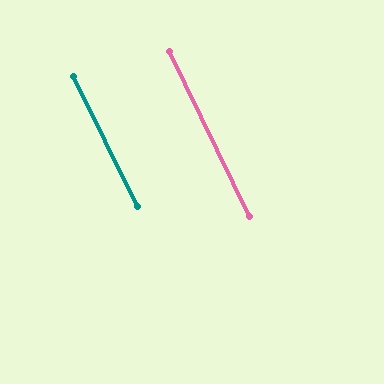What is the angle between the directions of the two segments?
Approximately 0 degrees.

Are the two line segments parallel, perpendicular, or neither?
Parallel — their directions differ by only 0.1°.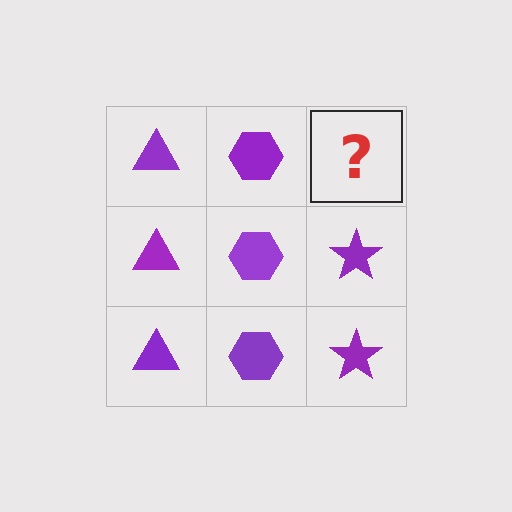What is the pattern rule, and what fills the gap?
The rule is that each column has a consistent shape. The gap should be filled with a purple star.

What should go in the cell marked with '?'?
The missing cell should contain a purple star.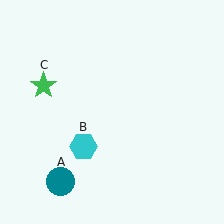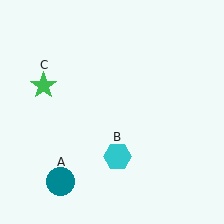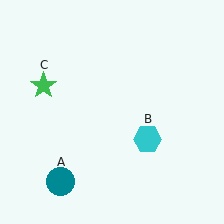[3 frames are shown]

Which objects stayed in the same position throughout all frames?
Teal circle (object A) and green star (object C) remained stationary.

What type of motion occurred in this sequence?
The cyan hexagon (object B) rotated counterclockwise around the center of the scene.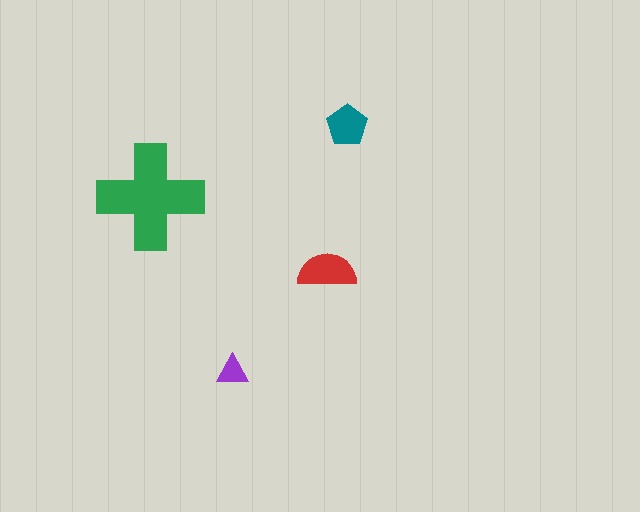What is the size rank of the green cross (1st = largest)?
1st.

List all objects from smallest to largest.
The purple triangle, the teal pentagon, the red semicircle, the green cross.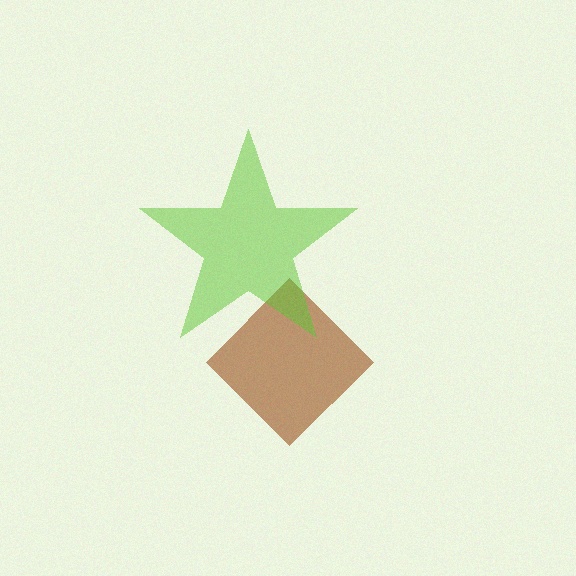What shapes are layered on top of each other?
The layered shapes are: a brown diamond, a lime star.